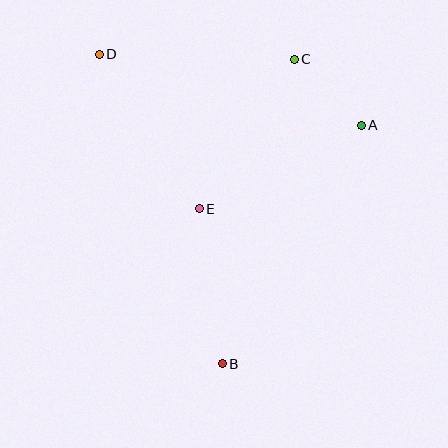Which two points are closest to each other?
Points A and C are closest to each other.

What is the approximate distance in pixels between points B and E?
The distance between B and E is approximately 157 pixels.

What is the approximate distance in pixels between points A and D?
The distance between A and D is approximately 271 pixels.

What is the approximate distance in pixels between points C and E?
The distance between C and E is approximately 177 pixels.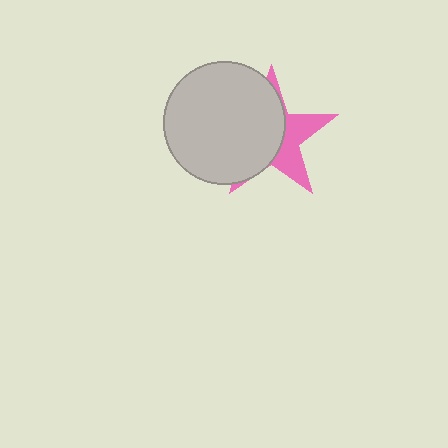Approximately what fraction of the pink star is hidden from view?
Roughly 61% of the pink star is hidden behind the light gray circle.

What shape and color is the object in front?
The object in front is a light gray circle.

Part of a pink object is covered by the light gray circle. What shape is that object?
It is a star.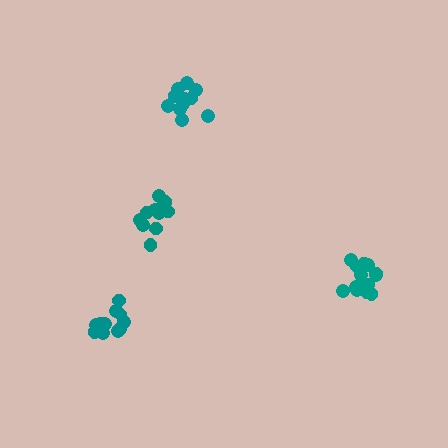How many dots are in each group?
Group 1: 11 dots, Group 2: 11 dots, Group 3: 12 dots, Group 4: 14 dots (48 total).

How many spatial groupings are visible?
There are 4 spatial groupings.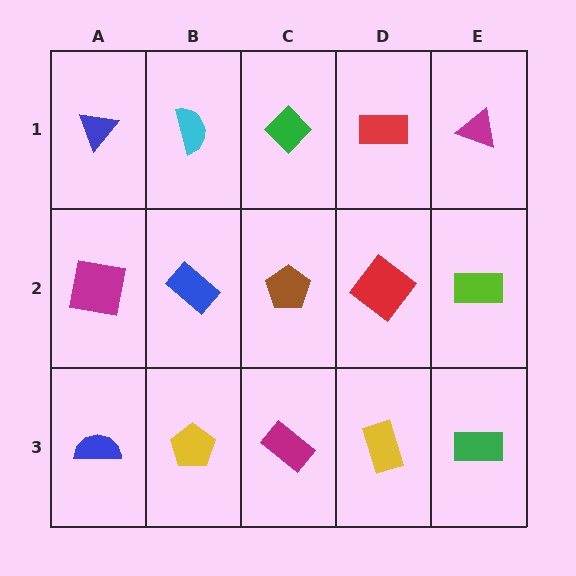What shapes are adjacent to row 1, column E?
A lime rectangle (row 2, column E), a red rectangle (row 1, column D).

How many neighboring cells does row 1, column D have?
3.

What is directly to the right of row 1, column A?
A cyan semicircle.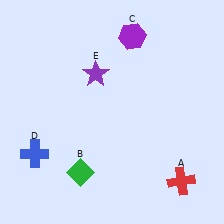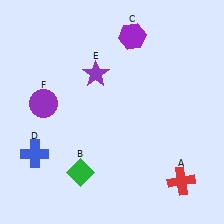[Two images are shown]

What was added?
A purple circle (F) was added in Image 2.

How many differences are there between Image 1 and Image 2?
There is 1 difference between the two images.